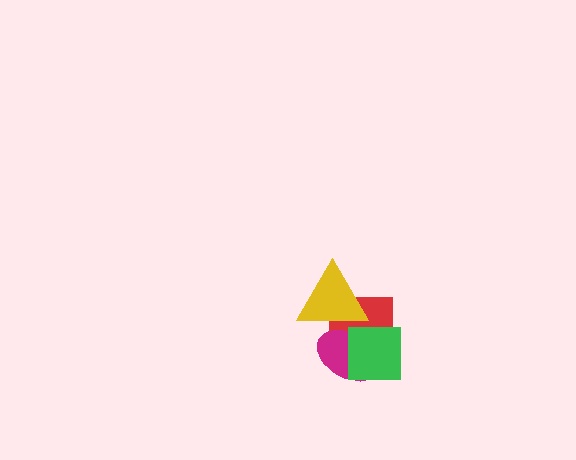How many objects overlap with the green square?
2 objects overlap with the green square.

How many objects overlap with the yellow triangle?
2 objects overlap with the yellow triangle.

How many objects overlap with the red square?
3 objects overlap with the red square.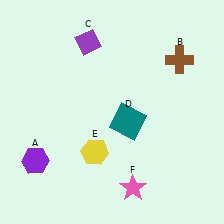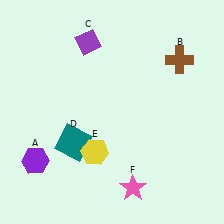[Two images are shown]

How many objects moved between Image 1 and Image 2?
1 object moved between the two images.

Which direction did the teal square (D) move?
The teal square (D) moved left.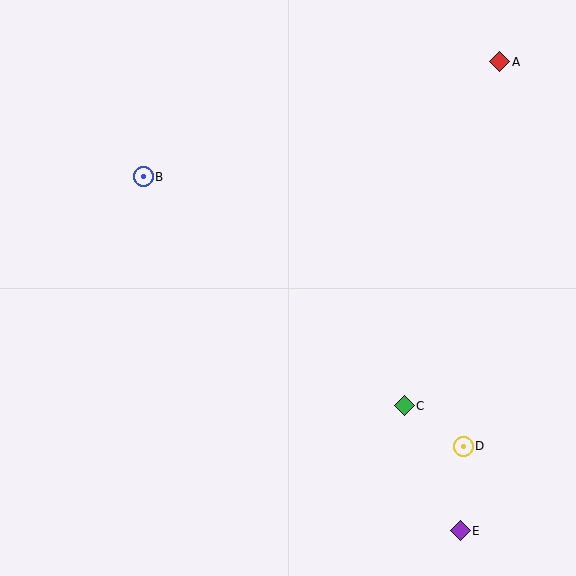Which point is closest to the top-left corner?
Point B is closest to the top-left corner.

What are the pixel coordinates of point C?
Point C is at (404, 406).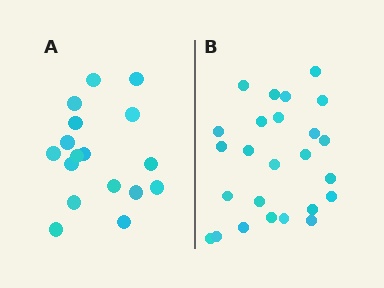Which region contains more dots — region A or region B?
Region B (the right region) has more dots.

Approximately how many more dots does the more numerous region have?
Region B has roughly 8 or so more dots than region A.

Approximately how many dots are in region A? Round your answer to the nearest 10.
About 20 dots. (The exact count is 17, which rounds to 20.)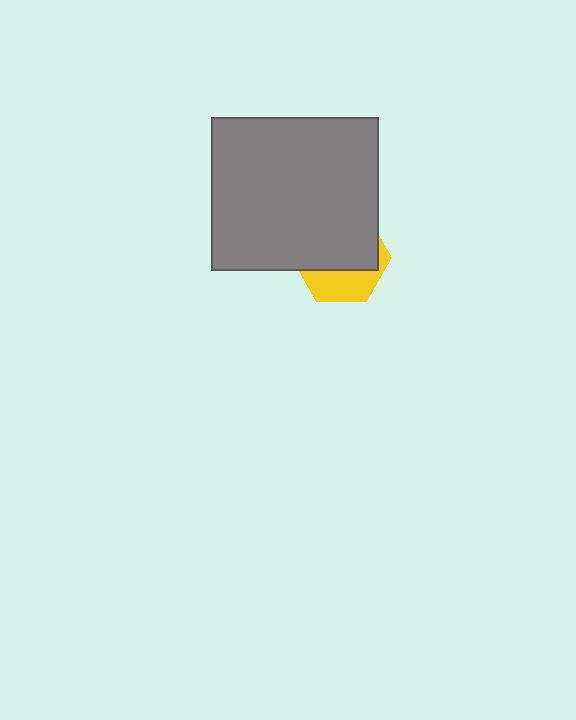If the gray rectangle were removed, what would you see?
You would see the complete yellow hexagon.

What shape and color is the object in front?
The object in front is a gray rectangle.